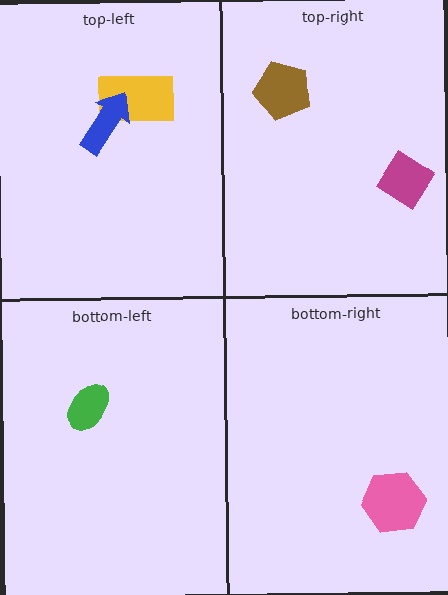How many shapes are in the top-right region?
2.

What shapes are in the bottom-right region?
The pink hexagon.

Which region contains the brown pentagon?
The top-right region.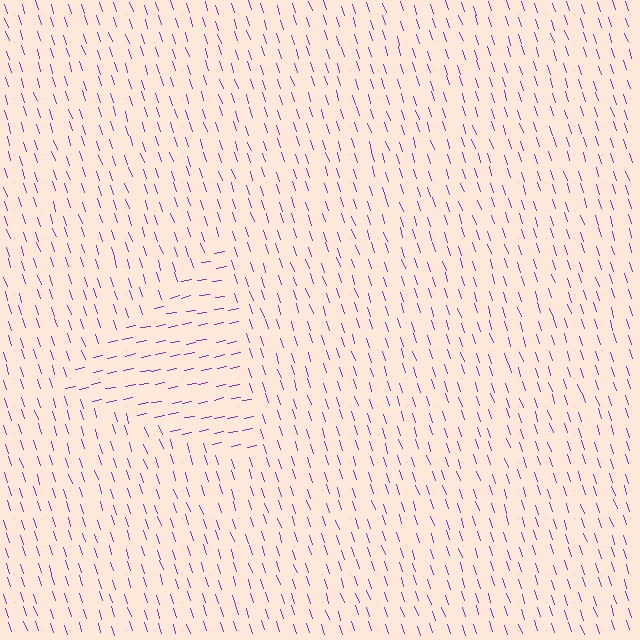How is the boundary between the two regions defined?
The boundary is defined purely by a change in line orientation (approximately 83 degrees difference). All lines are the same color and thickness.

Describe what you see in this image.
The image is filled with small purple line segments. A triangle region in the image has lines oriented differently from the surrounding lines, creating a visible texture boundary.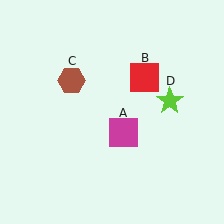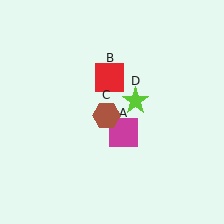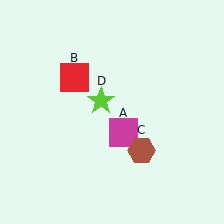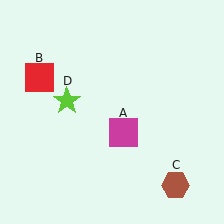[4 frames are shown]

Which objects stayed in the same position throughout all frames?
Magenta square (object A) remained stationary.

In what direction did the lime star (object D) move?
The lime star (object D) moved left.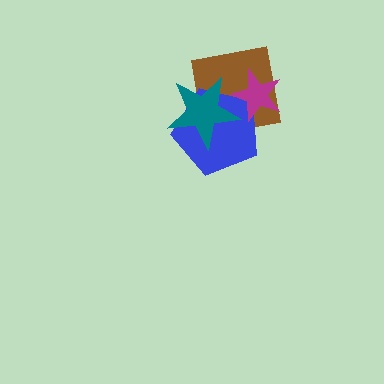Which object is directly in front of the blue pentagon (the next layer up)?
The magenta star is directly in front of the blue pentagon.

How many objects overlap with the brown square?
3 objects overlap with the brown square.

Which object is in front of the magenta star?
The teal star is in front of the magenta star.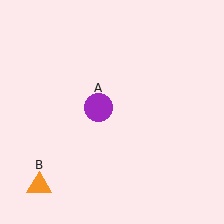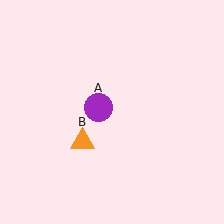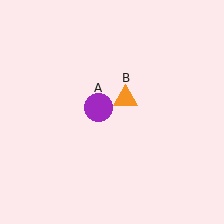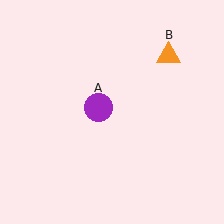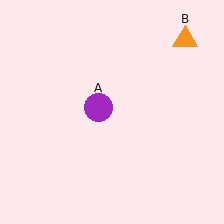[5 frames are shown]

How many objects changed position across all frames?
1 object changed position: orange triangle (object B).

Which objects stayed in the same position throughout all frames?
Purple circle (object A) remained stationary.